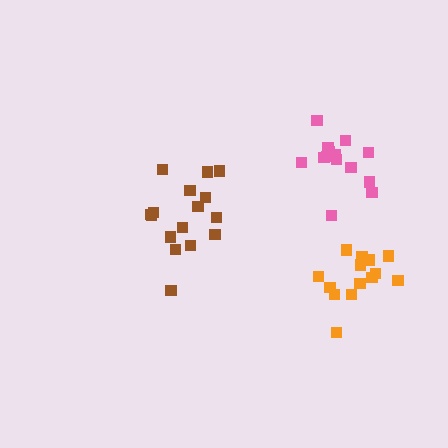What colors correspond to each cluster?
The clusters are colored: brown, orange, pink.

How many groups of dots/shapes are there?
There are 3 groups.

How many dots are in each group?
Group 1: 16 dots, Group 2: 14 dots, Group 3: 14 dots (44 total).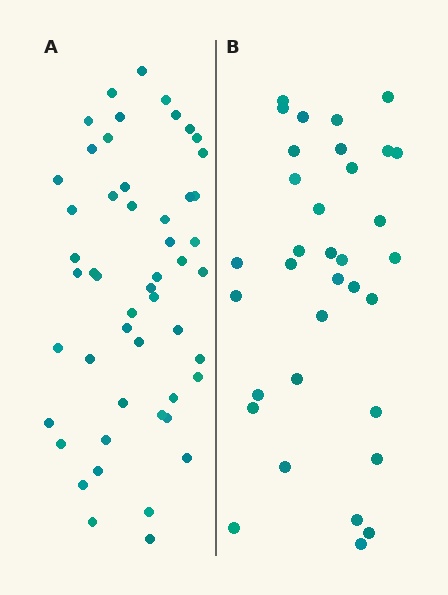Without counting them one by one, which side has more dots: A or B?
Region A (the left region) has more dots.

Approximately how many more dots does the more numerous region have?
Region A has approximately 15 more dots than region B.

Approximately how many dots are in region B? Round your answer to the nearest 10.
About 30 dots. (The exact count is 34, which rounds to 30.)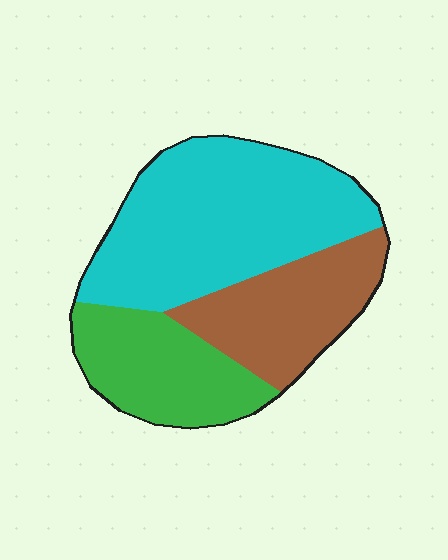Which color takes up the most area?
Cyan, at roughly 50%.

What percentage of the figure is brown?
Brown takes up about one quarter (1/4) of the figure.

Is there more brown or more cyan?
Cyan.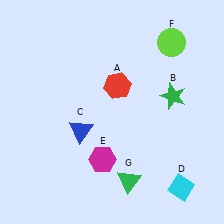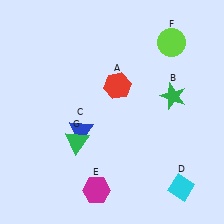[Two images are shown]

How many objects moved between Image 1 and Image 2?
2 objects moved between the two images.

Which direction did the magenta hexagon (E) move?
The magenta hexagon (E) moved down.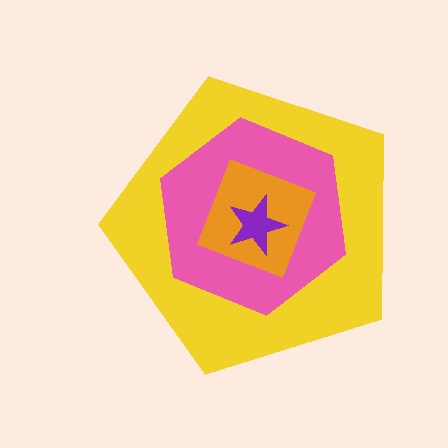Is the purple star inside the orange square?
Yes.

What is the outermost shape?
The yellow pentagon.